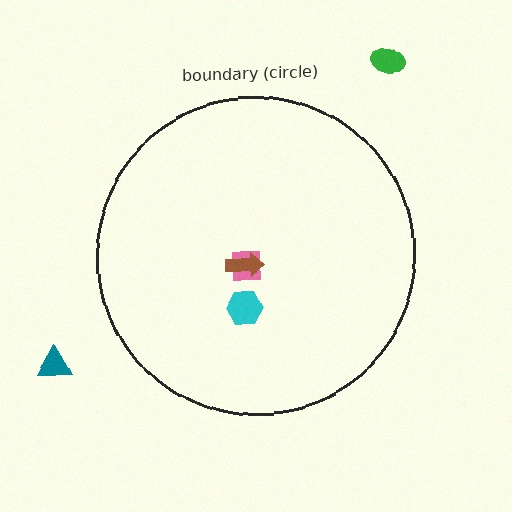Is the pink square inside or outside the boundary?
Inside.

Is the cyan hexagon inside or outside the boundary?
Inside.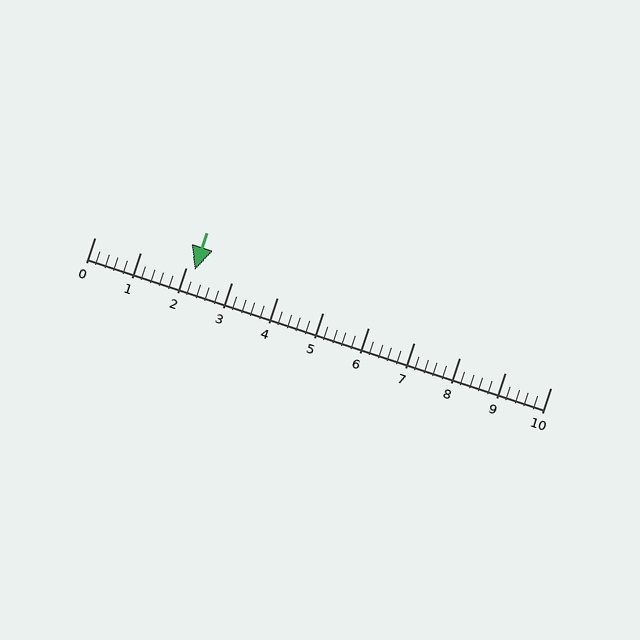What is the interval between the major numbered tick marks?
The major tick marks are spaced 1 units apart.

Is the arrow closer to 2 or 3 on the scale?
The arrow is closer to 2.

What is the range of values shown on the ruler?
The ruler shows values from 0 to 10.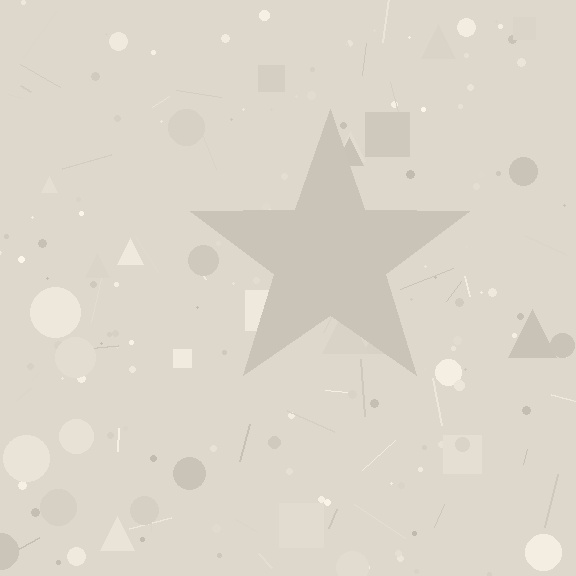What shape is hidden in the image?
A star is hidden in the image.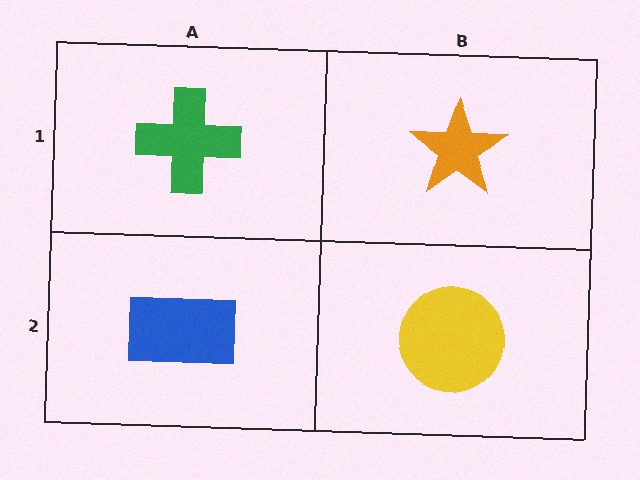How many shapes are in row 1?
2 shapes.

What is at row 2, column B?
A yellow circle.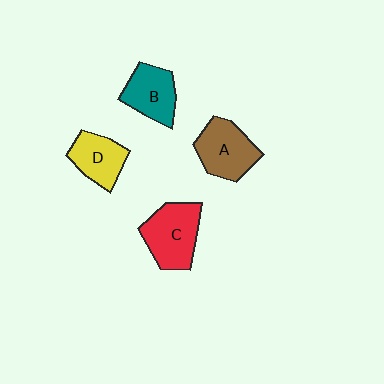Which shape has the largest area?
Shape C (red).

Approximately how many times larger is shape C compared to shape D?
Approximately 1.3 times.